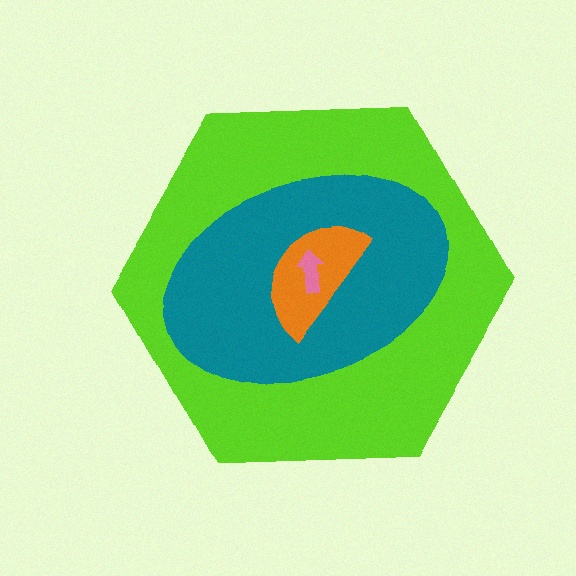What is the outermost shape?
The lime hexagon.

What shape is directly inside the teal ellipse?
The orange semicircle.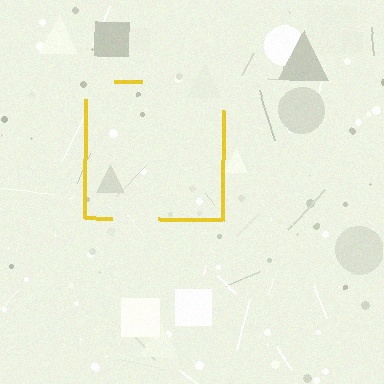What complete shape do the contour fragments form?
The contour fragments form a square.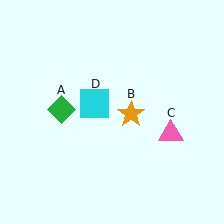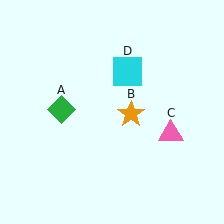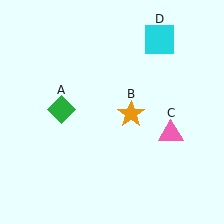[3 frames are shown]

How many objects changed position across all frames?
1 object changed position: cyan square (object D).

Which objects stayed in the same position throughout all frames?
Green diamond (object A) and orange star (object B) and pink triangle (object C) remained stationary.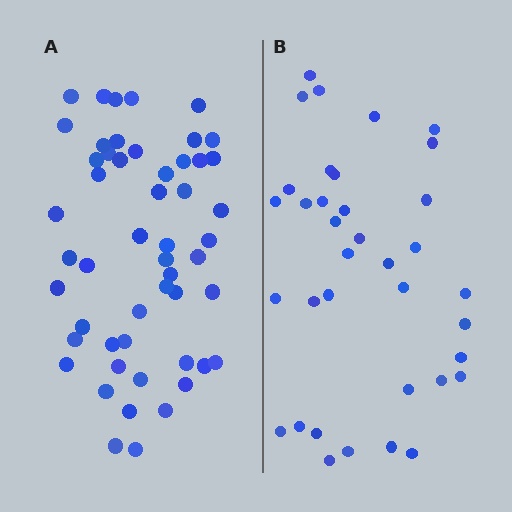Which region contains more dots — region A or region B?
Region A (the left region) has more dots.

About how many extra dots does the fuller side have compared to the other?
Region A has approximately 15 more dots than region B.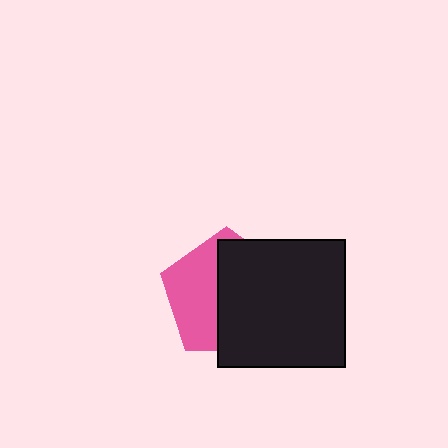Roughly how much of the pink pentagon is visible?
A small part of it is visible (roughly 43%).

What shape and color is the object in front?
The object in front is a black square.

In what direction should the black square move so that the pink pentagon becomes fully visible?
The black square should move right. That is the shortest direction to clear the overlap and leave the pink pentagon fully visible.